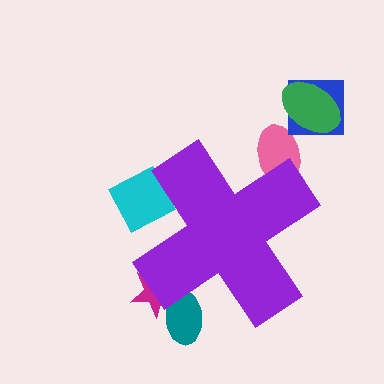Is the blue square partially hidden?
No, the blue square is fully visible.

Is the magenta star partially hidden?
Yes, the magenta star is partially hidden behind the purple cross.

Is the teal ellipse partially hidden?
Yes, the teal ellipse is partially hidden behind the purple cross.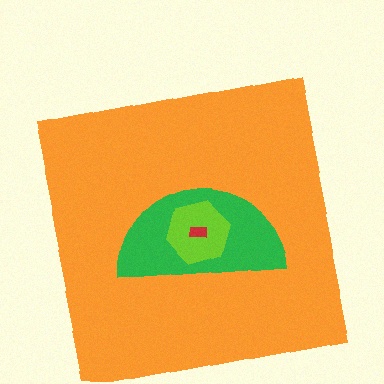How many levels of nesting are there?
4.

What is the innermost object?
The red rectangle.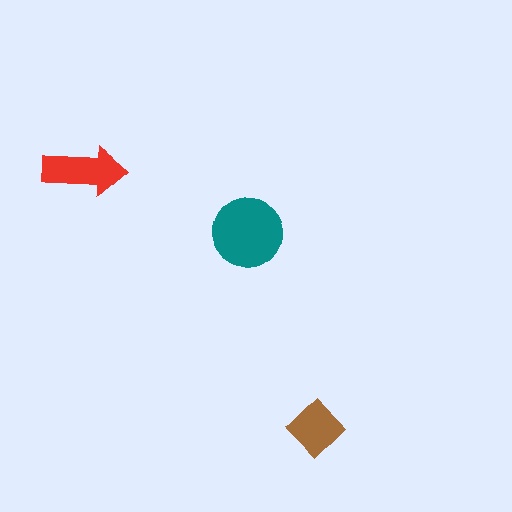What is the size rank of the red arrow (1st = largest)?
2nd.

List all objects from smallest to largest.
The brown diamond, the red arrow, the teal circle.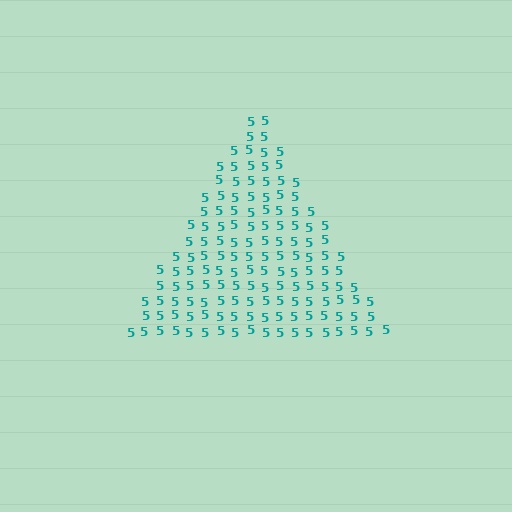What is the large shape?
The large shape is a triangle.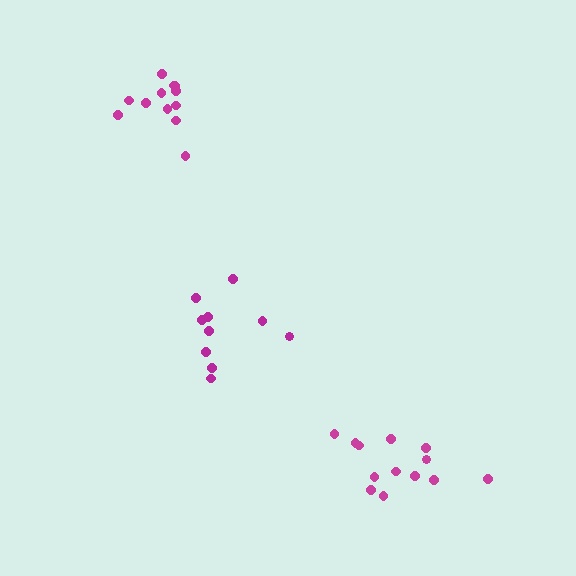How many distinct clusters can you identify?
There are 3 distinct clusters.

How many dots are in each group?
Group 1: 12 dots, Group 2: 10 dots, Group 3: 13 dots (35 total).